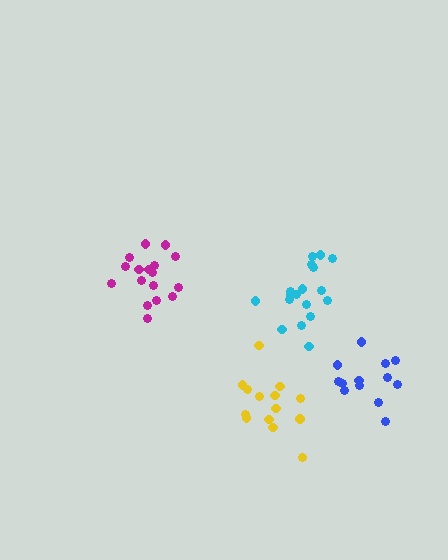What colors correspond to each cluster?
The clusters are colored: yellow, cyan, blue, magenta.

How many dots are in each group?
Group 1: 14 dots, Group 2: 18 dots, Group 3: 13 dots, Group 4: 18 dots (63 total).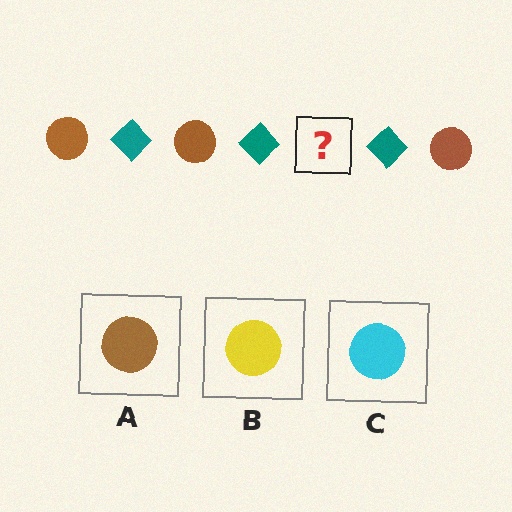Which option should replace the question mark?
Option A.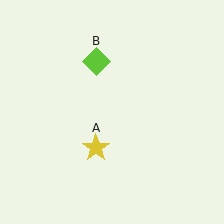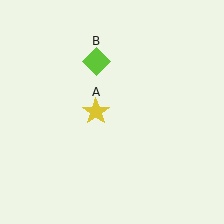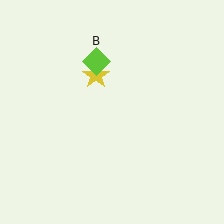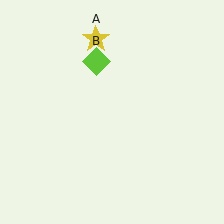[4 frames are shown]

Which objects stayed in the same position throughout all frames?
Lime diamond (object B) remained stationary.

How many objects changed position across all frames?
1 object changed position: yellow star (object A).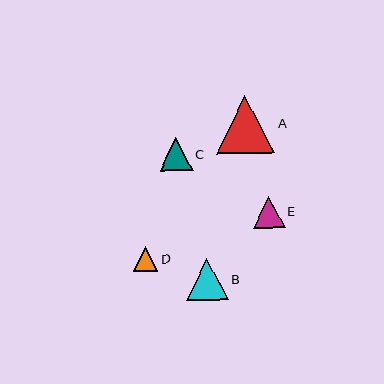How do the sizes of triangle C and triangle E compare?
Triangle C and triangle E are approximately the same size.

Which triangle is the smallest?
Triangle D is the smallest with a size of approximately 25 pixels.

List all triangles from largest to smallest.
From largest to smallest: A, B, C, E, D.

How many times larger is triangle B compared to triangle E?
Triangle B is approximately 1.3 times the size of triangle E.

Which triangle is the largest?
Triangle A is the largest with a size of approximately 58 pixels.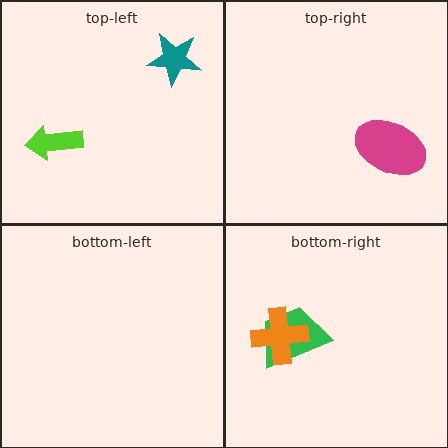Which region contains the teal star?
The top-left region.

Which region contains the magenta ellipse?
The top-right region.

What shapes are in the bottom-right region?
The green trapezoid, the orange cross.